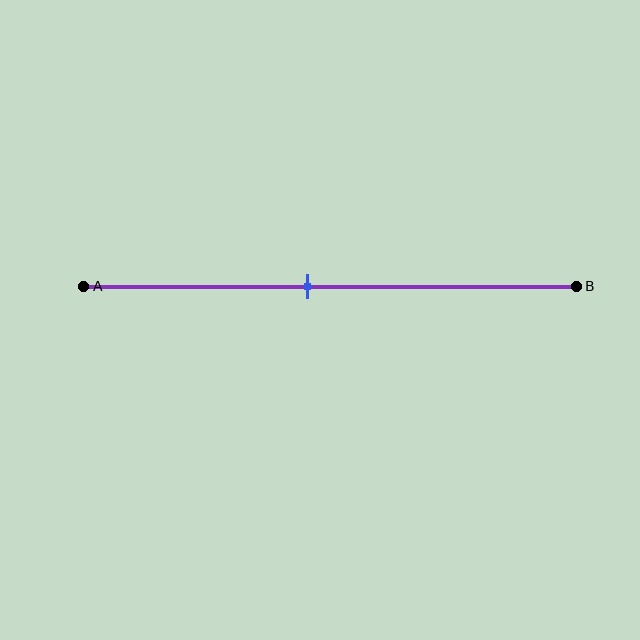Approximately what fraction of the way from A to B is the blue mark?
The blue mark is approximately 45% of the way from A to B.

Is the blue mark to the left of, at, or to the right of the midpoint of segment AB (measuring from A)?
The blue mark is to the left of the midpoint of segment AB.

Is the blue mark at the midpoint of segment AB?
No, the mark is at about 45% from A, not at the 50% midpoint.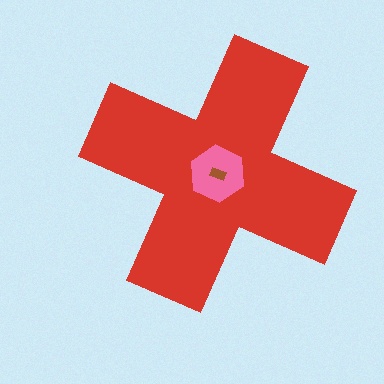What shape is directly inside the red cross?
The pink hexagon.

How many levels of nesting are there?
3.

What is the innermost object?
The brown rectangle.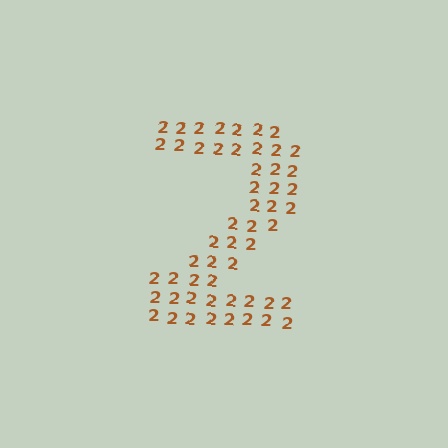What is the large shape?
The large shape is the digit 2.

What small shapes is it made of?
It is made of small digit 2's.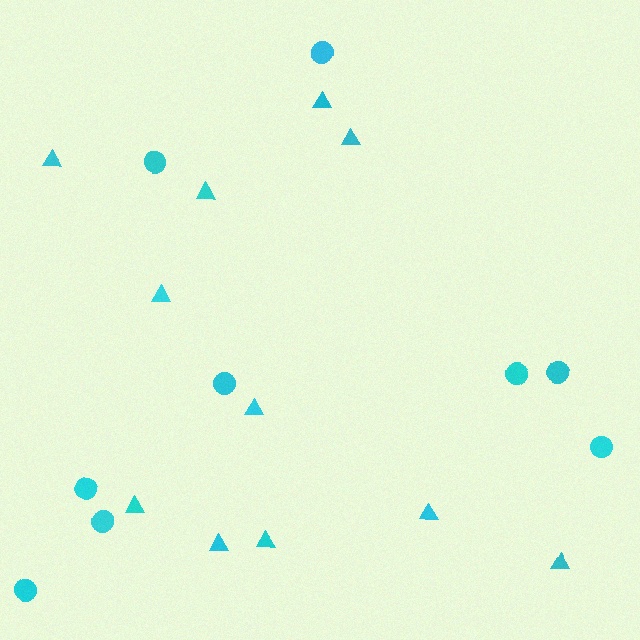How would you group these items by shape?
There are 2 groups: one group of circles (9) and one group of triangles (11).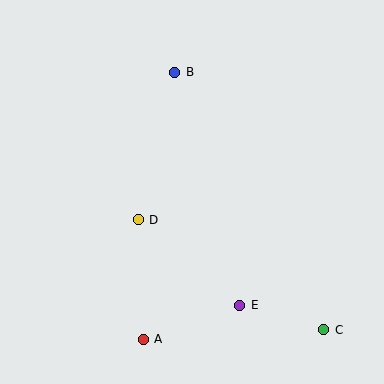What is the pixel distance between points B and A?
The distance between B and A is 269 pixels.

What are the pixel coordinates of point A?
Point A is at (143, 339).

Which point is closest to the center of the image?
Point D at (138, 220) is closest to the center.